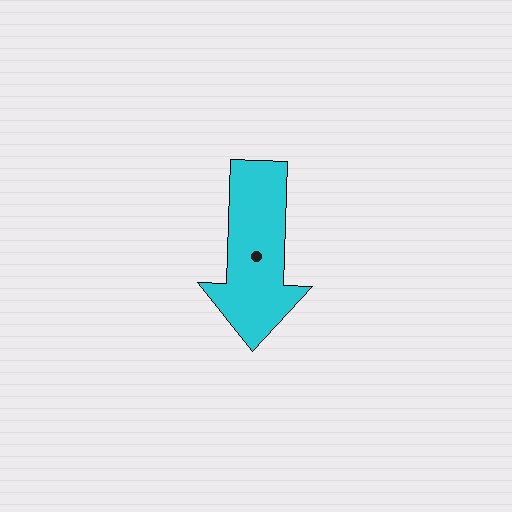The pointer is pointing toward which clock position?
Roughly 6 o'clock.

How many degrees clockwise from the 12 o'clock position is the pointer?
Approximately 182 degrees.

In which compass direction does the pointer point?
South.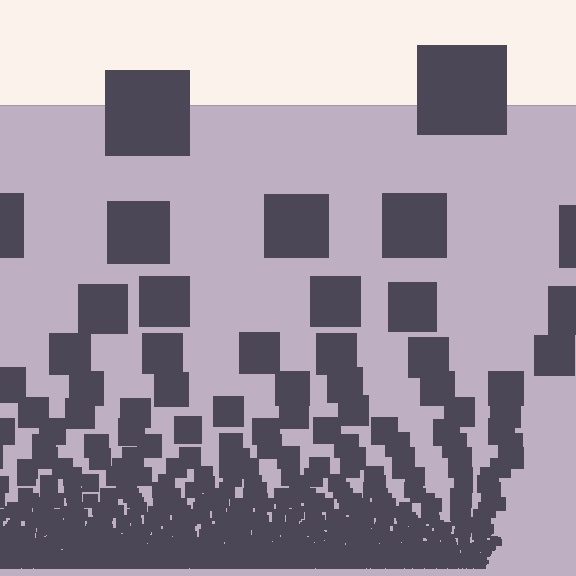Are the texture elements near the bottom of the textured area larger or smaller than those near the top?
Smaller. The gradient is inverted — elements near the bottom are smaller and denser.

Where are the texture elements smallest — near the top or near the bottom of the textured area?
Near the bottom.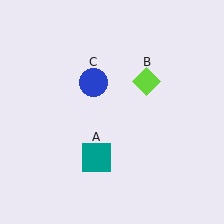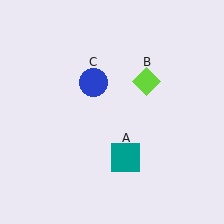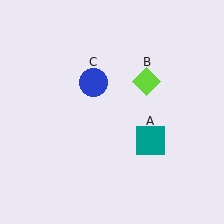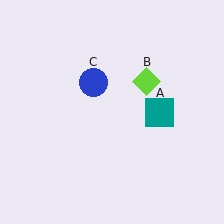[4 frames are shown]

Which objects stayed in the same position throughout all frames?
Lime diamond (object B) and blue circle (object C) remained stationary.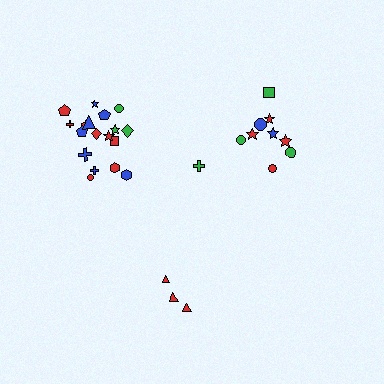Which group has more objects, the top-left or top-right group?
The top-left group.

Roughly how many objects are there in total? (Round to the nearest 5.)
Roughly 30 objects in total.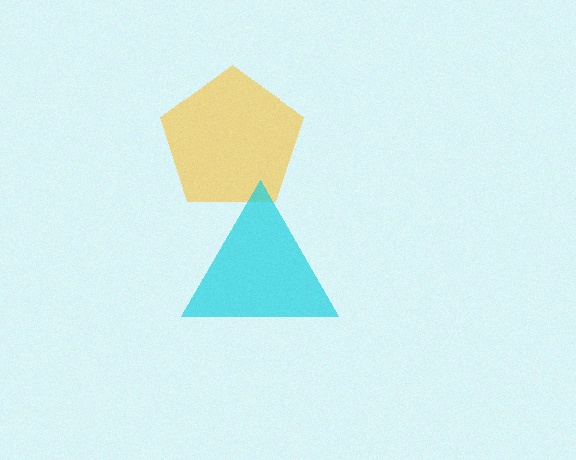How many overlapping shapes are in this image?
There are 2 overlapping shapes in the image.